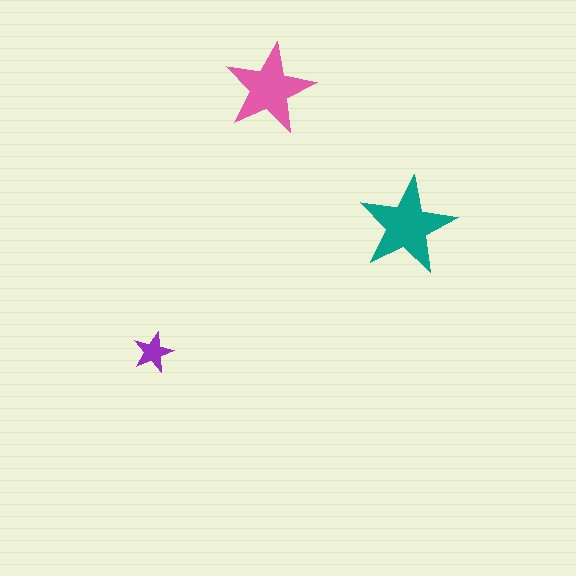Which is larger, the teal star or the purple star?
The teal one.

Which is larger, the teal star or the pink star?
The teal one.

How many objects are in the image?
There are 3 objects in the image.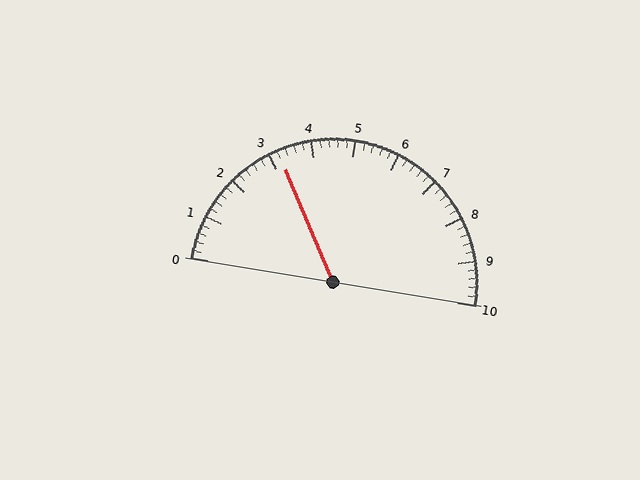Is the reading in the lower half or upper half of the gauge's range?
The reading is in the lower half of the range (0 to 10).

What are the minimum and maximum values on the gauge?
The gauge ranges from 0 to 10.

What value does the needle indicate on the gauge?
The needle indicates approximately 3.2.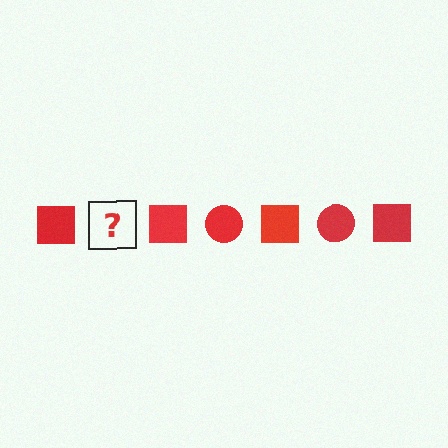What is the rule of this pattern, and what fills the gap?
The rule is that the pattern cycles through square, circle shapes in red. The gap should be filled with a red circle.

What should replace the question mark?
The question mark should be replaced with a red circle.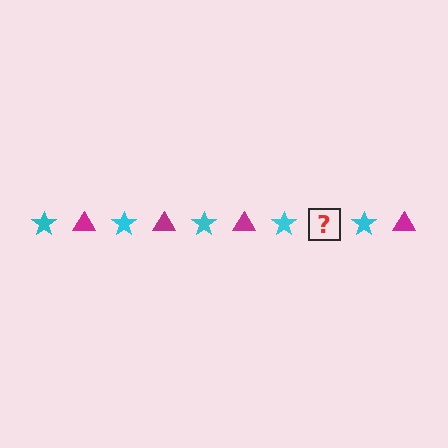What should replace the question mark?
The question mark should be replaced with a magenta triangle.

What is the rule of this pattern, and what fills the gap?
The rule is that the pattern alternates between cyan star and magenta triangle. The gap should be filled with a magenta triangle.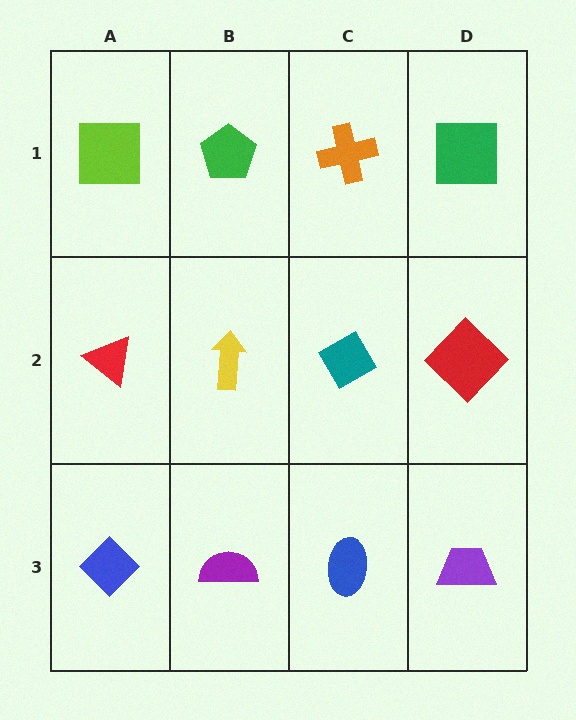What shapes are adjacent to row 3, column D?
A red diamond (row 2, column D), a blue ellipse (row 3, column C).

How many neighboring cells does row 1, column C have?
3.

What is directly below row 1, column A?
A red triangle.